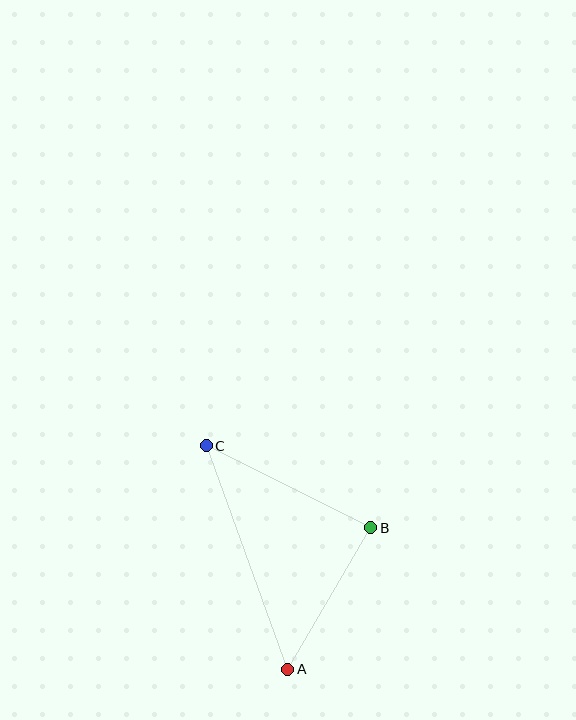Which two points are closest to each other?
Points A and B are closest to each other.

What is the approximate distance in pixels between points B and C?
The distance between B and C is approximately 184 pixels.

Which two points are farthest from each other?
Points A and C are farthest from each other.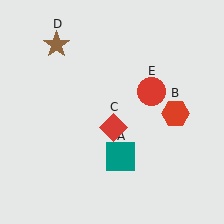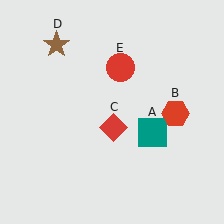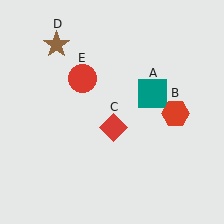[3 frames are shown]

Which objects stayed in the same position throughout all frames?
Red hexagon (object B) and red diamond (object C) and brown star (object D) remained stationary.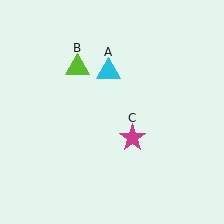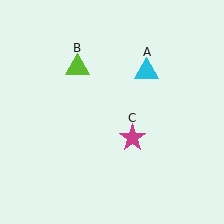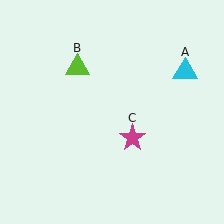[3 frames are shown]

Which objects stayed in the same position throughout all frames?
Lime triangle (object B) and magenta star (object C) remained stationary.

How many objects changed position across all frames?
1 object changed position: cyan triangle (object A).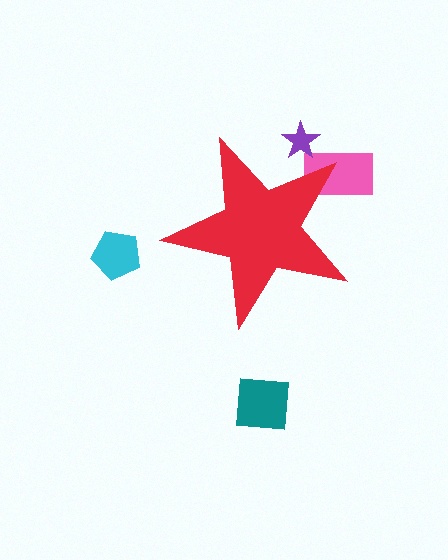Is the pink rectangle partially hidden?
Yes, the pink rectangle is partially hidden behind the red star.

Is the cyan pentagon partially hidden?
No, the cyan pentagon is fully visible.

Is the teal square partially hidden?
No, the teal square is fully visible.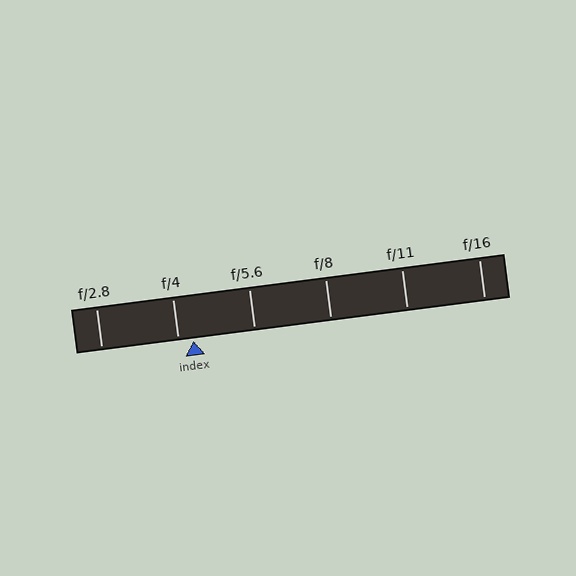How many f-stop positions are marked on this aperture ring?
There are 6 f-stop positions marked.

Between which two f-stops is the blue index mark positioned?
The index mark is between f/4 and f/5.6.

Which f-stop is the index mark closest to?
The index mark is closest to f/4.